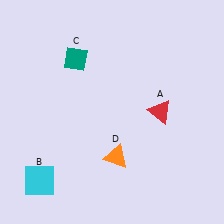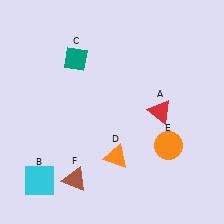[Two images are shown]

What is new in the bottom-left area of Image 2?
A brown triangle (F) was added in the bottom-left area of Image 2.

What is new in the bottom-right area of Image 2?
An orange circle (E) was added in the bottom-right area of Image 2.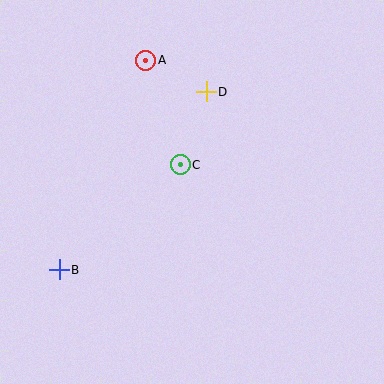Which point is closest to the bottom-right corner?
Point C is closest to the bottom-right corner.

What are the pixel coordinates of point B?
Point B is at (59, 270).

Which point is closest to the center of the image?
Point C at (180, 165) is closest to the center.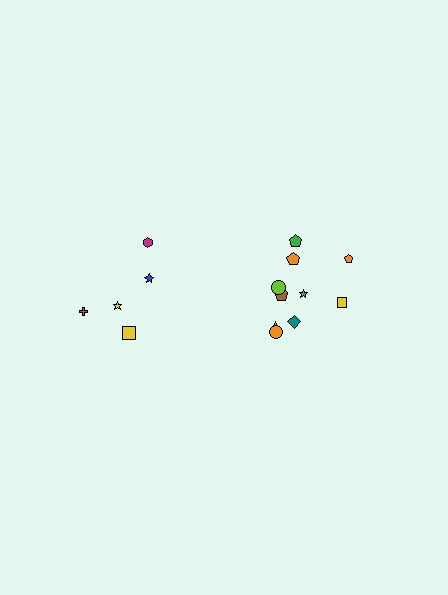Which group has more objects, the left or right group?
The right group.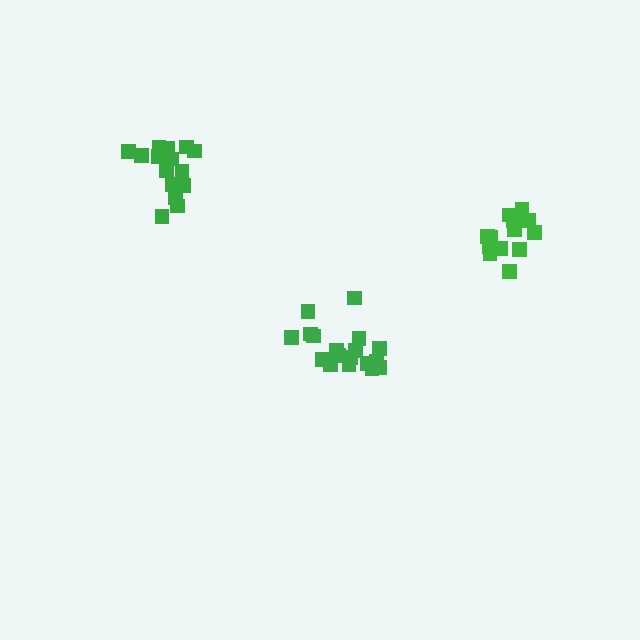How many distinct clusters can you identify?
There are 3 distinct clusters.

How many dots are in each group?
Group 1: 18 dots, Group 2: 14 dots, Group 3: 15 dots (47 total).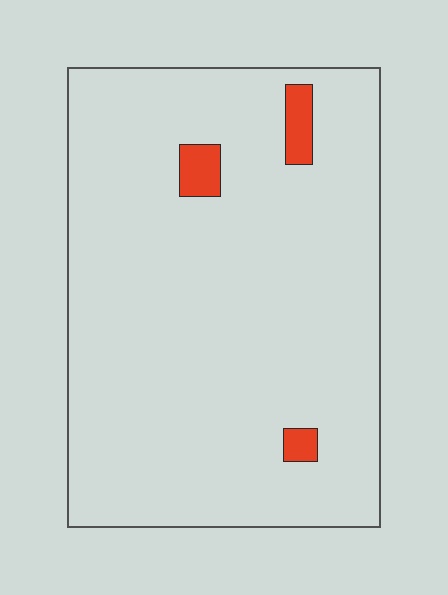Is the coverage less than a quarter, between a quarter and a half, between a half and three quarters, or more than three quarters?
Less than a quarter.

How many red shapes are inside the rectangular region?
3.